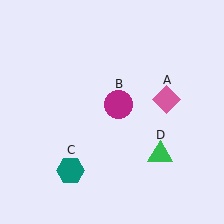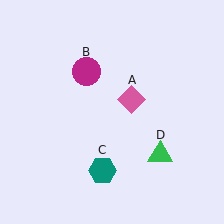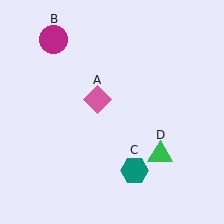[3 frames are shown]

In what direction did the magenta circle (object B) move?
The magenta circle (object B) moved up and to the left.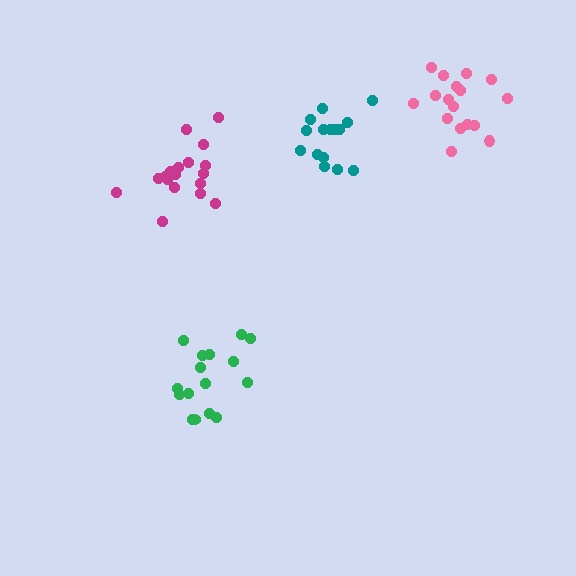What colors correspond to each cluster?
The clusters are colored: teal, pink, green, magenta.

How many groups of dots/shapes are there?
There are 4 groups.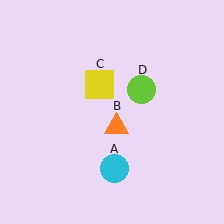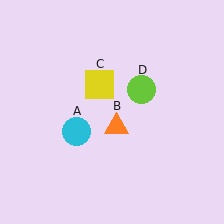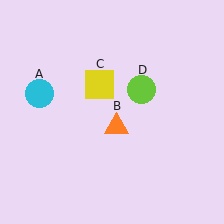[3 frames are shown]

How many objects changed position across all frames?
1 object changed position: cyan circle (object A).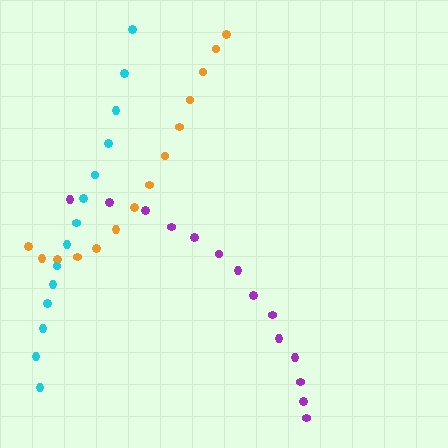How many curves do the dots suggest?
There are 3 distinct paths.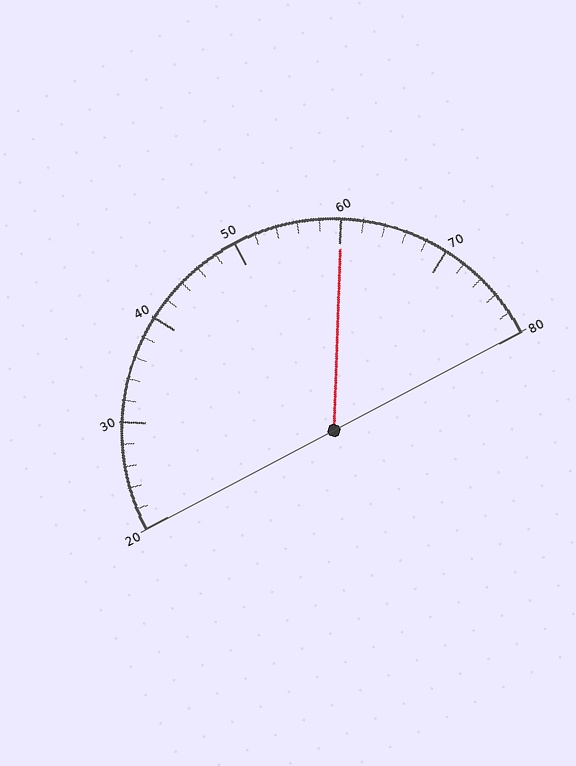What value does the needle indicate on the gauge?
The needle indicates approximately 60.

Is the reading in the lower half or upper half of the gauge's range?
The reading is in the upper half of the range (20 to 80).